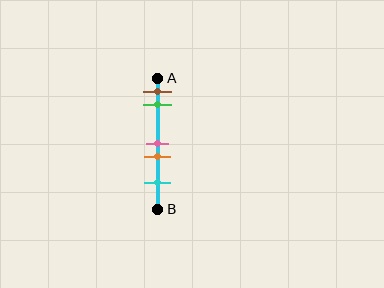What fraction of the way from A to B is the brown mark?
The brown mark is approximately 10% (0.1) of the way from A to B.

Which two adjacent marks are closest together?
The pink and orange marks are the closest adjacent pair.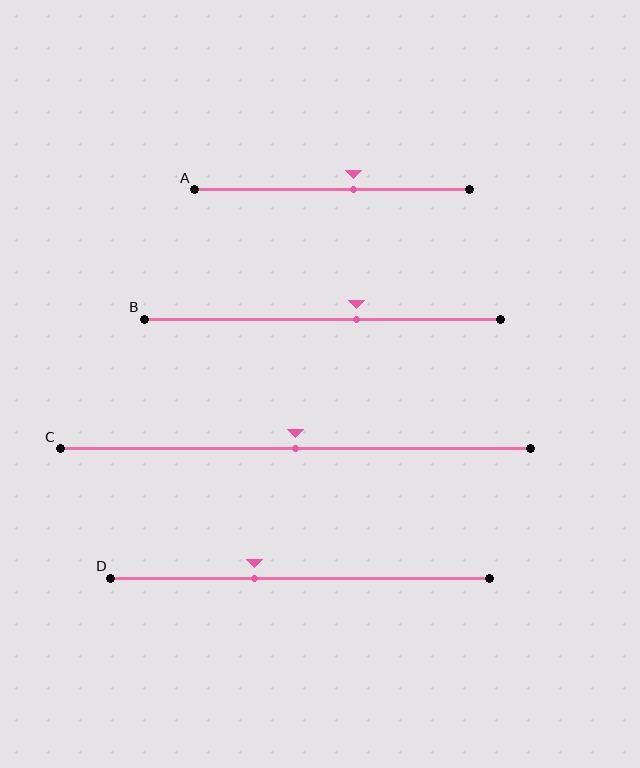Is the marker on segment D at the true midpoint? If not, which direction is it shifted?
No, the marker on segment D is shifted to the left by about 12% of the segment length.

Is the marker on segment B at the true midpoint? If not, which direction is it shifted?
No, the marker on segment B is shifted to the right by about 9% of the segment length.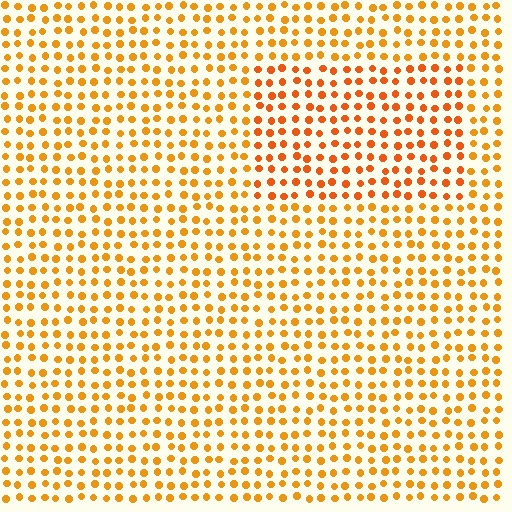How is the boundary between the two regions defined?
The boundary is defined purely by a slight shift in hue (about 18 degrees). Spacing, size, and orientation are identical on both sides.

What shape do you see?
I see a rectangle.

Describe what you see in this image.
The image is filled with small orange elements in a uniform arrangement. A rectangle-shaped region is visible where the elements are tinted to a slightly different hue, forming a subtle color boundary.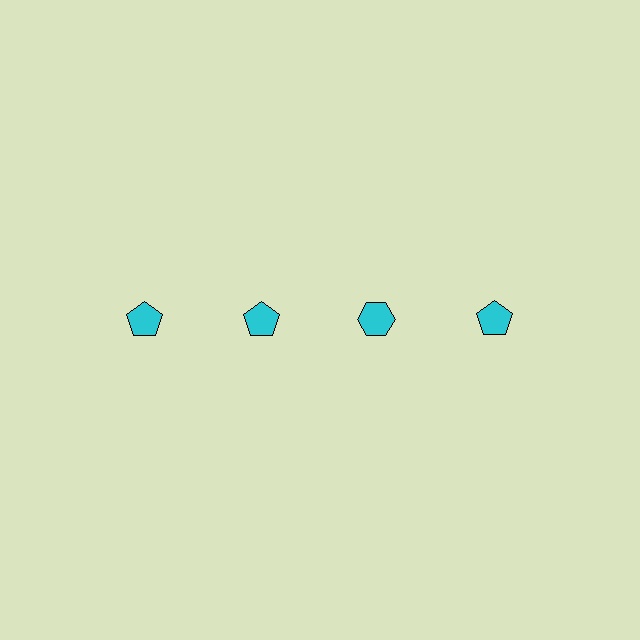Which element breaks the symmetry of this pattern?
The cyan hexagon in the top row, center column breaks the symmetry. All other shapes are cyan pentagons.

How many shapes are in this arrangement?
There are 4 shapes arranged in a grid pattern.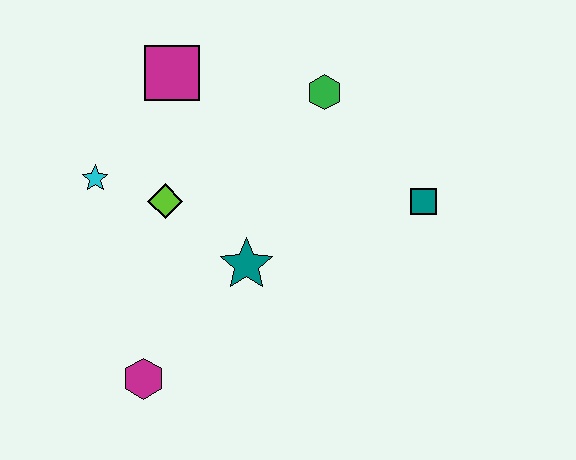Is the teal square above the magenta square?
No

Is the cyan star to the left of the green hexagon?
Yes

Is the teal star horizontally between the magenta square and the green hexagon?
Yes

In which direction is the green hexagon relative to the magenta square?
The green hexagon is to the right of the magenta square.